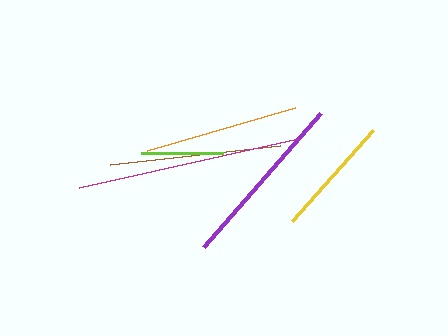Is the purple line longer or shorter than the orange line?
The purple line is longer than the orange line.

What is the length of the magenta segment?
The magenta segment is approximately 224 pixels long.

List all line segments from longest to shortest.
From longest to shortest: magenta, purple, brown, orange, yellow, lime.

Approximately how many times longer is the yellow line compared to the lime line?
The yellow line is approximately 1.5 times the length of the lime line.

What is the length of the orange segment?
The orange segment is approximately 154 pixels long.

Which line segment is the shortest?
The lime line is the shortest at approximately 82 pixels.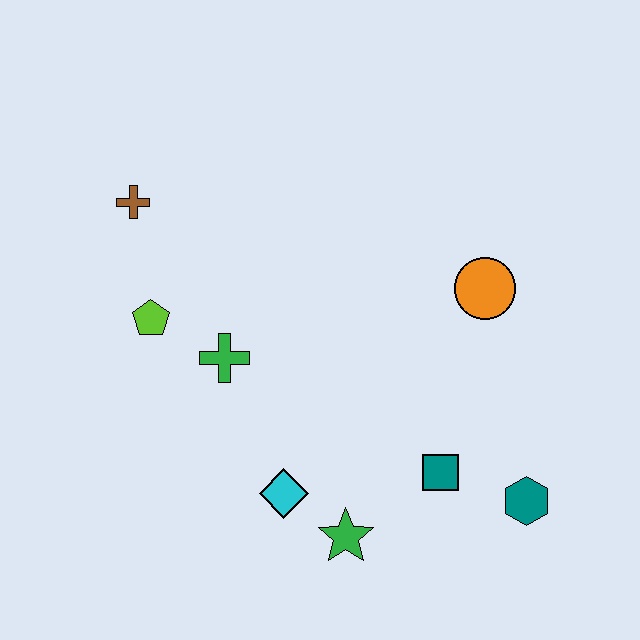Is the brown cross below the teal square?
No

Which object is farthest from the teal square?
The brown cross is farthest from the teal square.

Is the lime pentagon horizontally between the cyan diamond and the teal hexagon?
No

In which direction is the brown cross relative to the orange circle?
The brown cross is to the left of the orange circle.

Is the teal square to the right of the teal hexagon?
No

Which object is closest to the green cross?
The lime pentagon is closest to the green cross.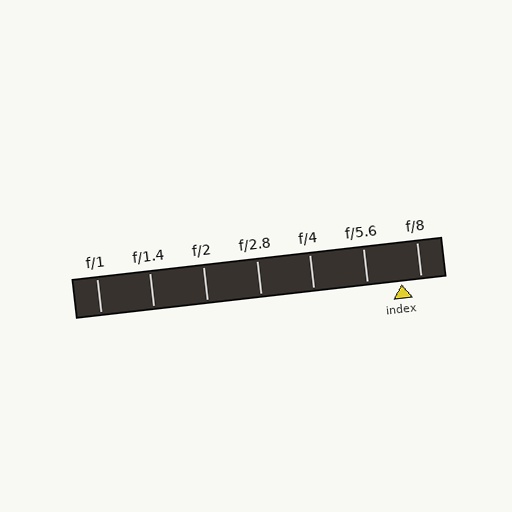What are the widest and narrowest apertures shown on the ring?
The widest aperture shown is f/1 and the narrowest is f/8.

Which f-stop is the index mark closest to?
The index mark is closest to f/8.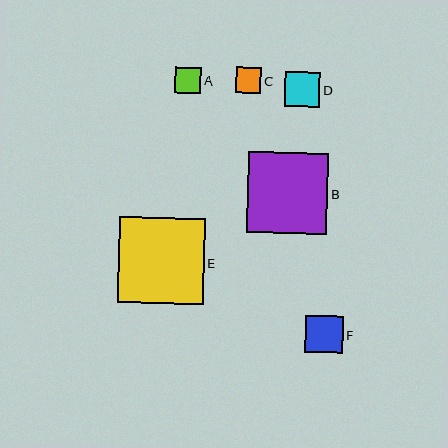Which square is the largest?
Square E is the largest with a size of approximately 86 pixels.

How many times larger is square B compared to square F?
Square B is approximately 2.1 times the size of square F.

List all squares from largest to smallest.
From largest to smallest: E, B, F, D, A, C.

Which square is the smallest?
Square C is the smallest with a size of approximately 26 pixels.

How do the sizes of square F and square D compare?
Square F and square D are approximately the same size.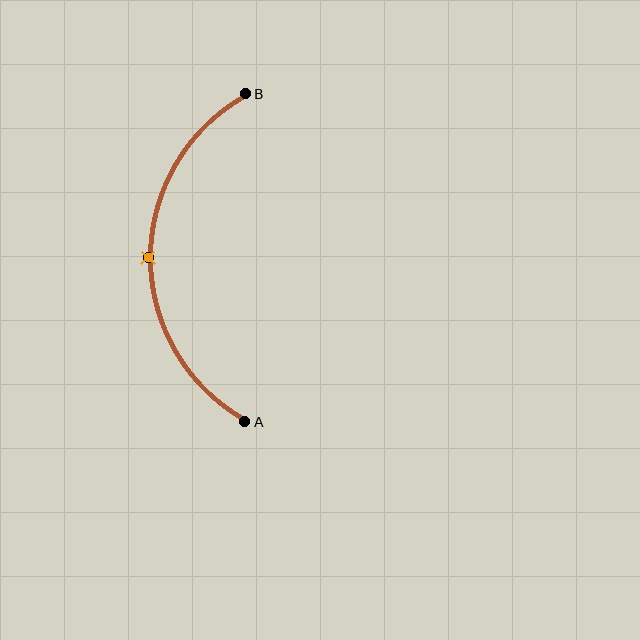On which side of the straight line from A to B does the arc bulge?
The arc bulges to the left of the straight line connecting A and B.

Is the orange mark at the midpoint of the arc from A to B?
Yes. The orange mark lies on the arc at equal arc-length from both A and B — it is the arc midpoint.